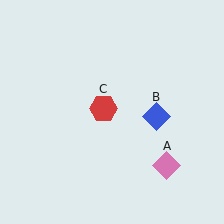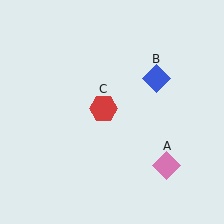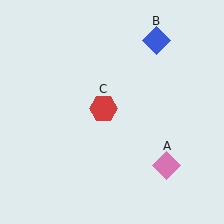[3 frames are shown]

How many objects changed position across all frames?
1 object changed position: blue diamond (object B).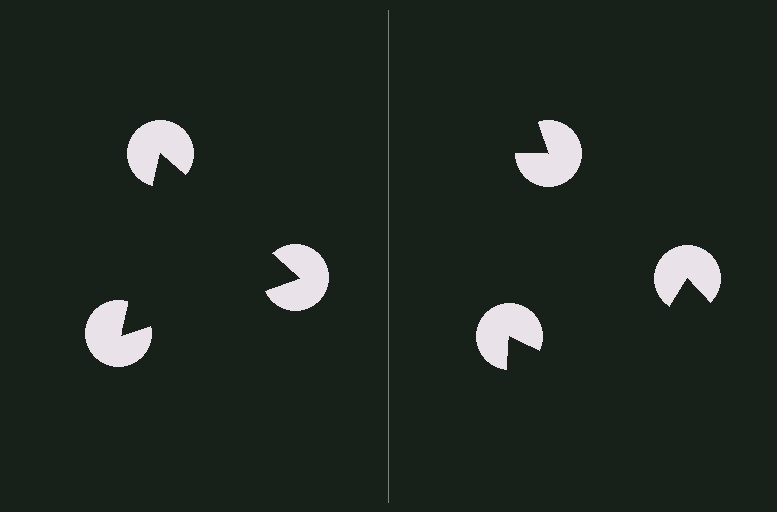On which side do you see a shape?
An illusory triangle appears on the left side. On the right side the wedge cuts are rotated, so no coherent shape forms.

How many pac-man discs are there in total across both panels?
6 — 3 on each side.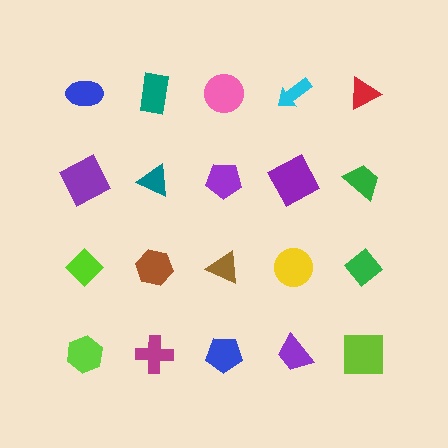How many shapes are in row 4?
5 shapes.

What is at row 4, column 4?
A purple trapezoid.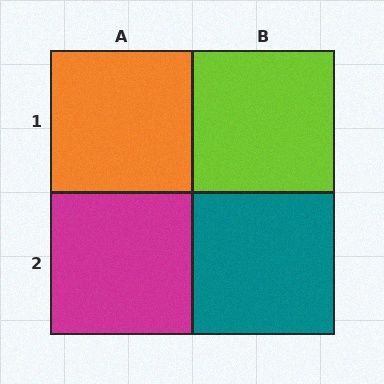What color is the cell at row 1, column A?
Orange.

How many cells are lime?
1 cell is lime.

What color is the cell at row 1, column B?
Lime.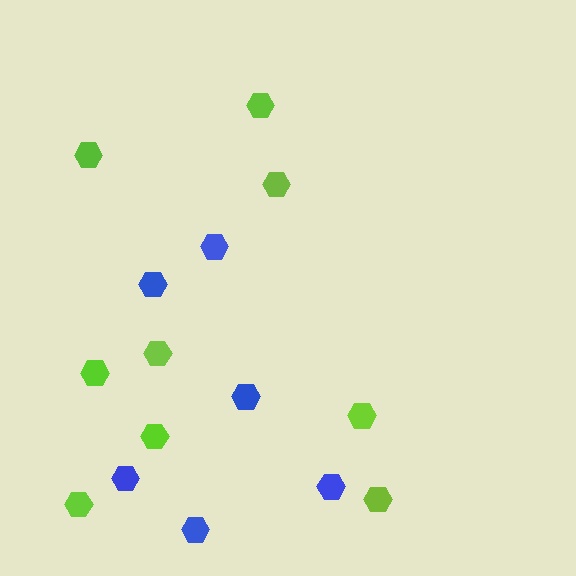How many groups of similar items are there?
There are 2 groups: one group of blue hexagons (6) and one group of lime hexagons (9).